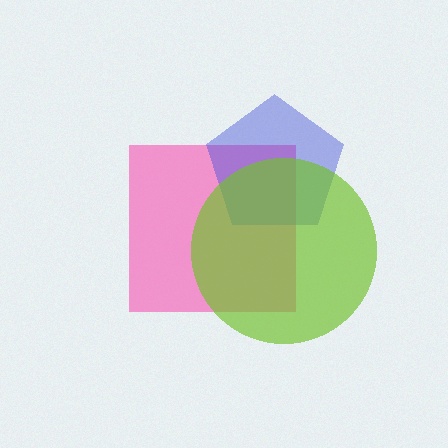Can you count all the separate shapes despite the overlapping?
Yes, there are 3 separate shapes.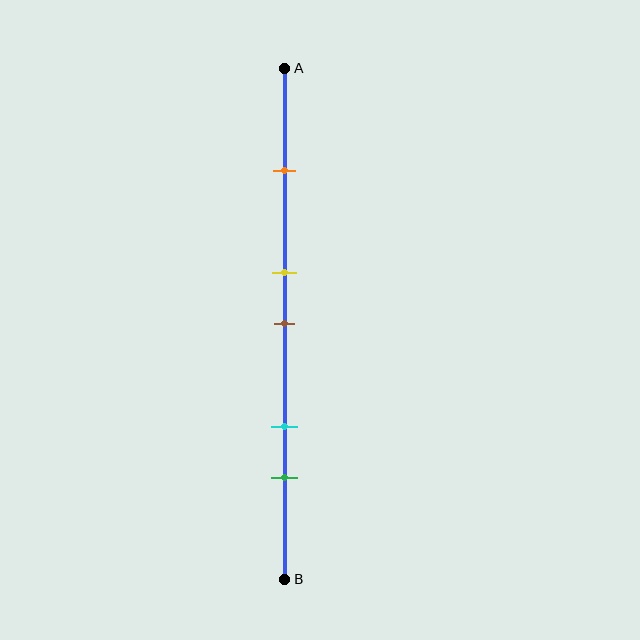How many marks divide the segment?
There are 5 marks dividing the segment.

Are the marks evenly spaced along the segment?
No, the marks are not evenly spaced.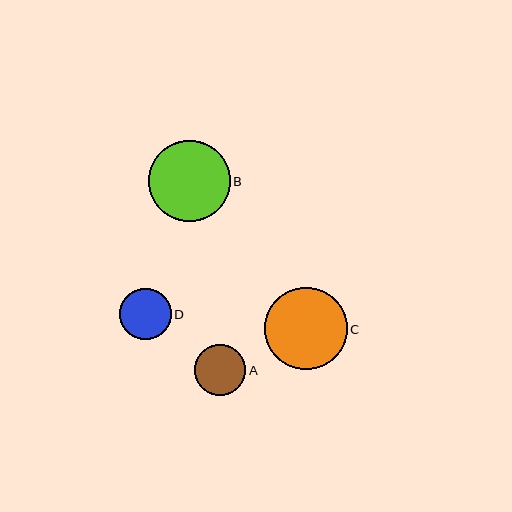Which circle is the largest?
Circle C is the largest with a size of approximately 83 pixels.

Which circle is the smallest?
Circle A is the smallest with a size of approximately 51 pixels.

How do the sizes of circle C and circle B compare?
Circle C and circle B are approximately the same size.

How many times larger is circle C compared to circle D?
Circle C is approximately 1.6 times the size of circle D.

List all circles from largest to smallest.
From largest to smallest: C, B, D, A.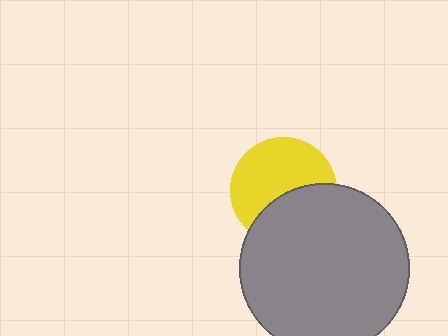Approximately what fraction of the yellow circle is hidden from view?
Roughly 40% of the yellow circle is hidden behind the gray circle.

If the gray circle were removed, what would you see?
You would see the complete yellow circle.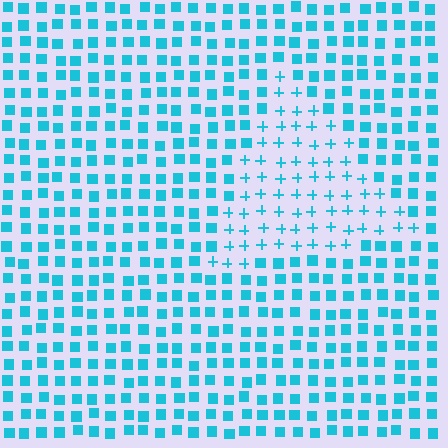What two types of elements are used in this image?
The image uses plus signs inside the triangle region and squares outside it.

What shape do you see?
I see a triangle.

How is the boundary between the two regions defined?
The boundary is defined by a change in element shape: plus signs inside vs. squares outside. All elements share the same color and spacing.